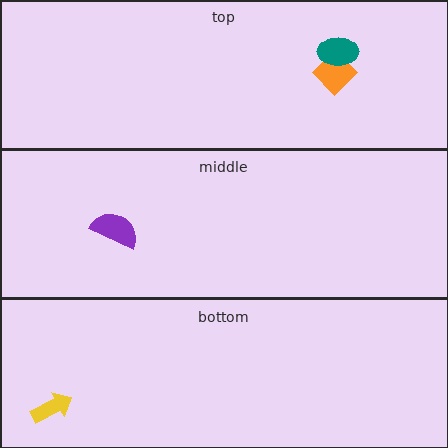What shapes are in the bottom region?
The yellow arrow.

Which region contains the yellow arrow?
The bottom region.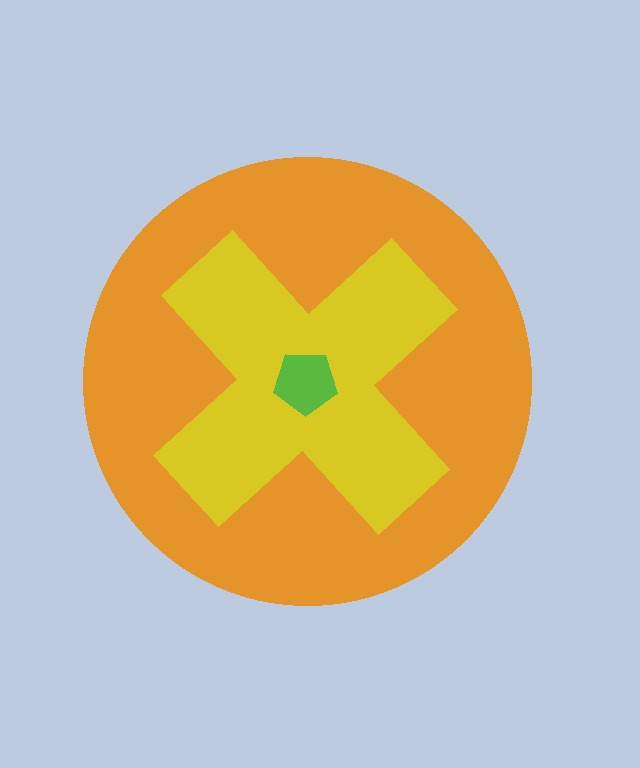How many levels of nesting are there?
3.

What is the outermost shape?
The orange circle.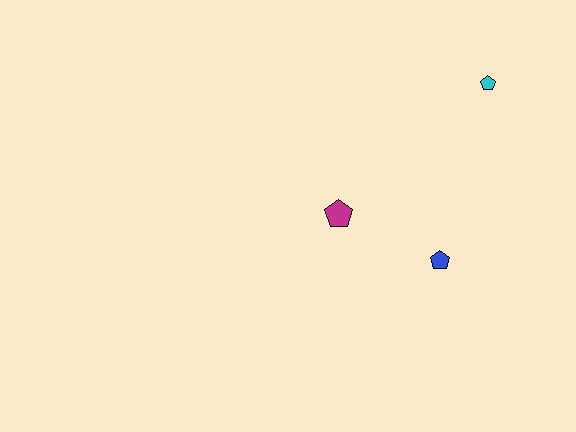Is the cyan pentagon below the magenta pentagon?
No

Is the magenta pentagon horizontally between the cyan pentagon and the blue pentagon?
No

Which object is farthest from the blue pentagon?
The cyan pentagon is farthest from the blue pentagon.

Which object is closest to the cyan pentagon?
The blue pentagon is closest to the cyan pentagon.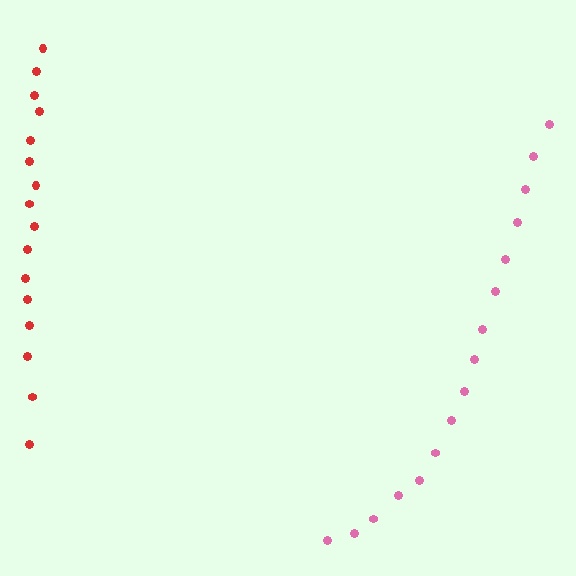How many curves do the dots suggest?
There are 2 distinct paths.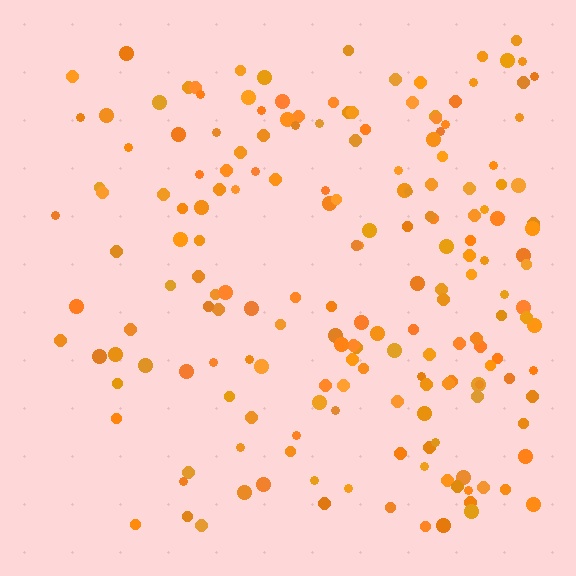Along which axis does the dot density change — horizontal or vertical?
Horizontal.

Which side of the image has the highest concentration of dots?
The right.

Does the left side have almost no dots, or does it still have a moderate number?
Still a moderate number, just noticeably fewer than the right.